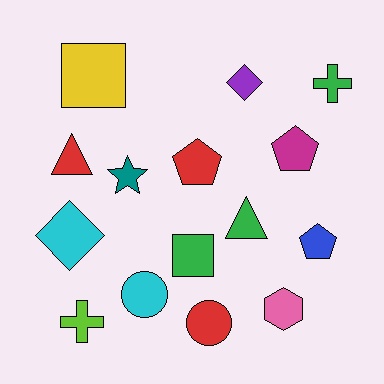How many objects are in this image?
There are 15 objects.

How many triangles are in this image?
There are 2 triangles.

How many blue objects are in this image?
There is 1 blue object.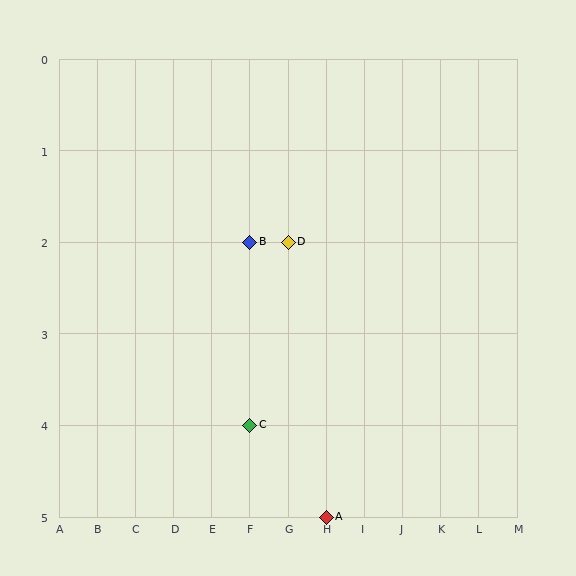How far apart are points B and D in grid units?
Points B and D are 1 column apart.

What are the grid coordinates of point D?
Point D is at grid coordinates (G, 2).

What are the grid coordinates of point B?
Point B is at grid coordinates (F, 2).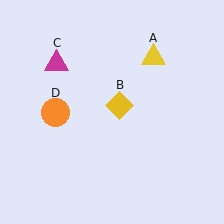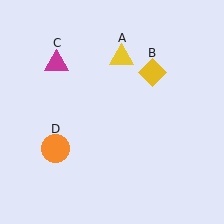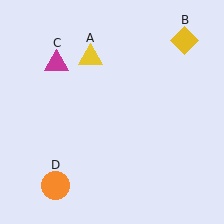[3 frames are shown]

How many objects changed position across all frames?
3 objects changed position: yellow triangle (object A), yellow diamond (object B), orange circle (object D).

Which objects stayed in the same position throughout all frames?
Magenta triangle (object C) remained stationary.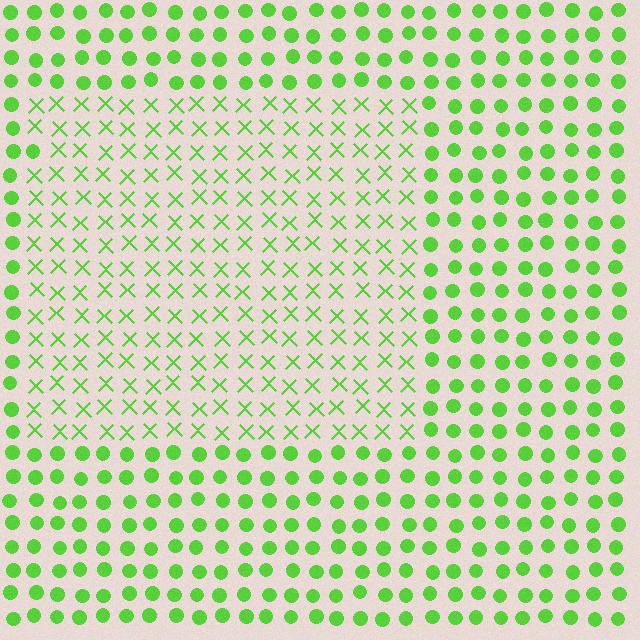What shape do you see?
I see a rectangle.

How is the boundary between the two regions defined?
The boundary is defined by a change in element shape: X marks inside vs. circles outside. All elements share the same color and spacing.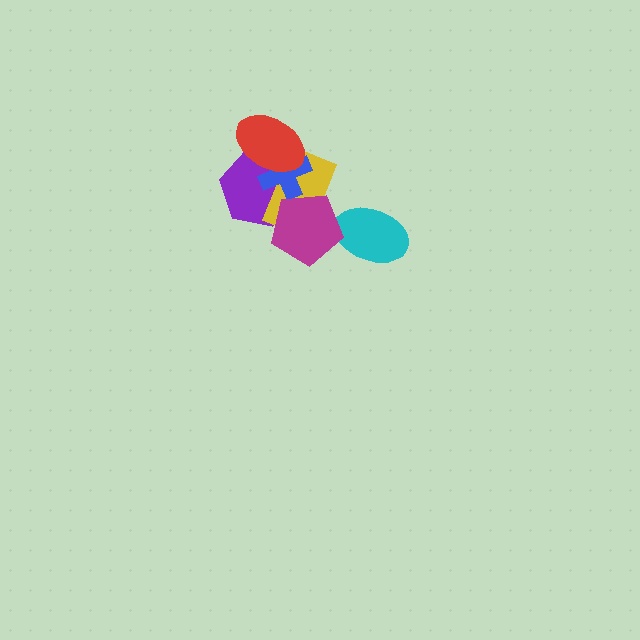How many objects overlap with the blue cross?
3 objects overlap with the blue cross.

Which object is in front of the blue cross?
The red ellipse is in front of the blue cross.